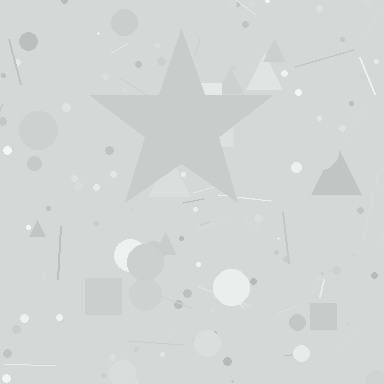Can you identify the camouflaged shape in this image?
The camouflaged shape is a star.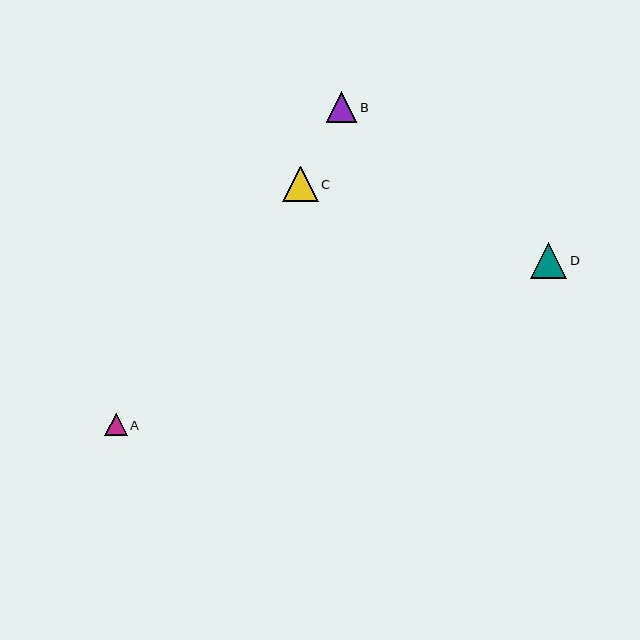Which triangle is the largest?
Triangle D is the largest with a size of approximately 36 pixels.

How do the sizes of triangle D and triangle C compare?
Triangle D and triangle C are approximately the same size.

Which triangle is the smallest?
Triangle A is the smallest with a size of approximately 22 pixels.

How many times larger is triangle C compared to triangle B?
Triangle C is approximately 1.2 times the size of triangle B.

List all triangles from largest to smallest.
From largest to smallest: D, C, B, A.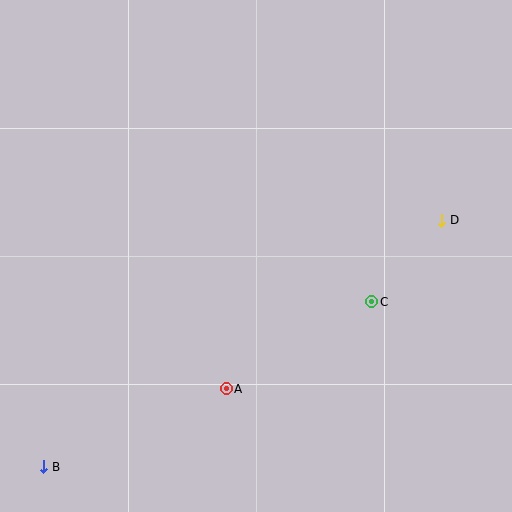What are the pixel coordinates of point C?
Point C is at (372, 302).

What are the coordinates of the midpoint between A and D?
The midpoint between A and D is at (334, 305).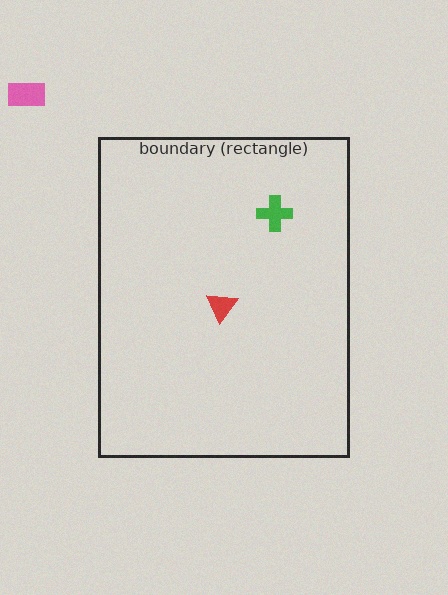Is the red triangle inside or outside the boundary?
Inside.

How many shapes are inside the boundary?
2 inside, 1 outside.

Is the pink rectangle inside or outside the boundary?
Outside.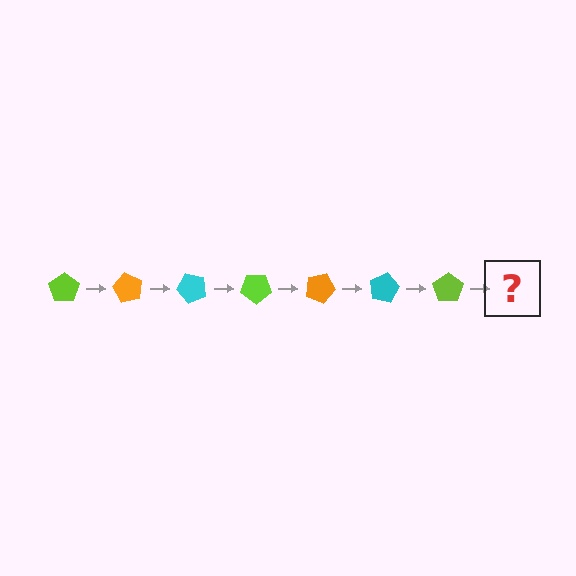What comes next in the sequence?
The next element should be an orange pentagon, rotated 420 degrees from the start.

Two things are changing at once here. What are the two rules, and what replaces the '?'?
The two rules are that it rotates 60 degrees each step and the color cycles through lime, orange, and cyan. The '?' should be an orange pentagon, rotated 420 degrees from the start.